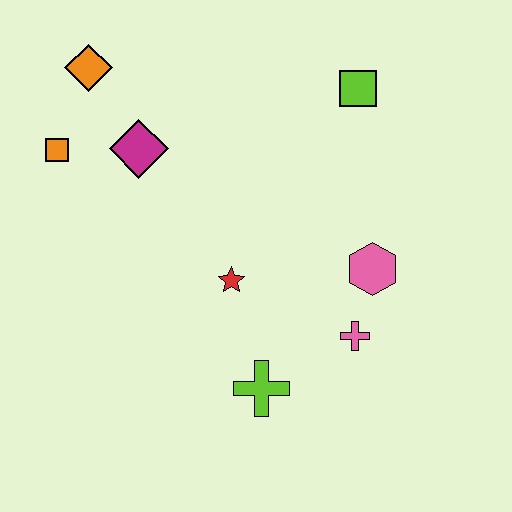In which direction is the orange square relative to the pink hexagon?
The orange square is to the left of the pink hexagon.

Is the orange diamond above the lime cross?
Yes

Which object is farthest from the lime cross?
The orange diamond is farthest from the lime cross.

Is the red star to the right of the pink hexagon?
No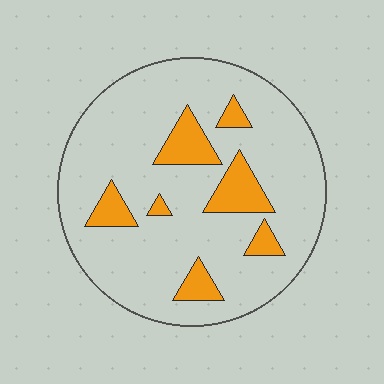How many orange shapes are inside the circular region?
7.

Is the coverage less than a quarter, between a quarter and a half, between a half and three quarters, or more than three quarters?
Less than a quarter.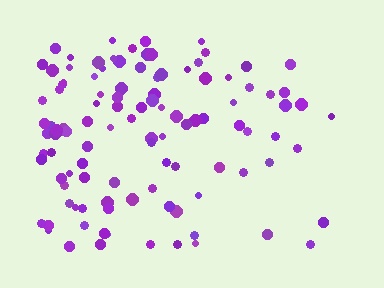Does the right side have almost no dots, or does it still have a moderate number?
Still a moderate number, just noticeably fewer than the left.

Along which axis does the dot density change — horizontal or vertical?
Horizontal.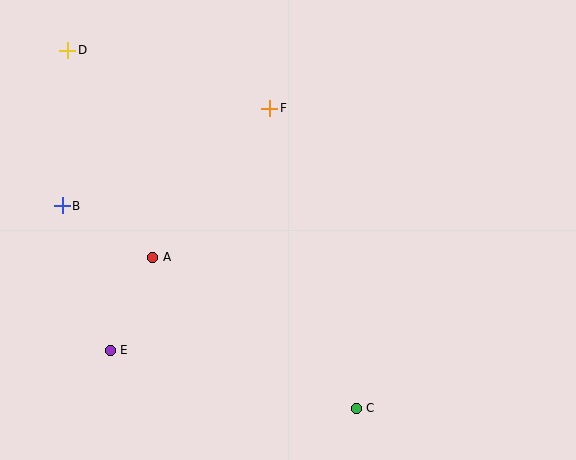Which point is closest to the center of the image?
Point F at (270, 108) is closest to the center.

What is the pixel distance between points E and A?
The distance between E and A is 102 pixels.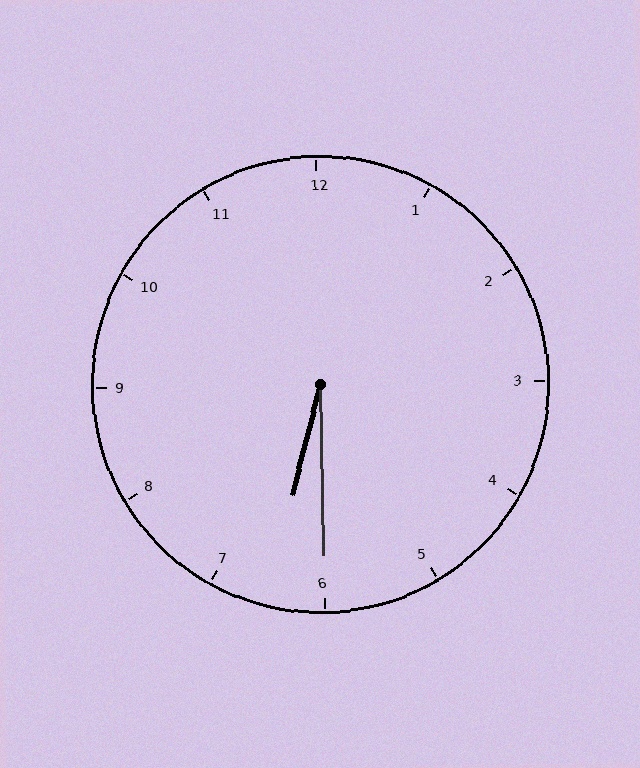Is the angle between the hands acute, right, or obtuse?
It is acute.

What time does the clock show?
6:30.